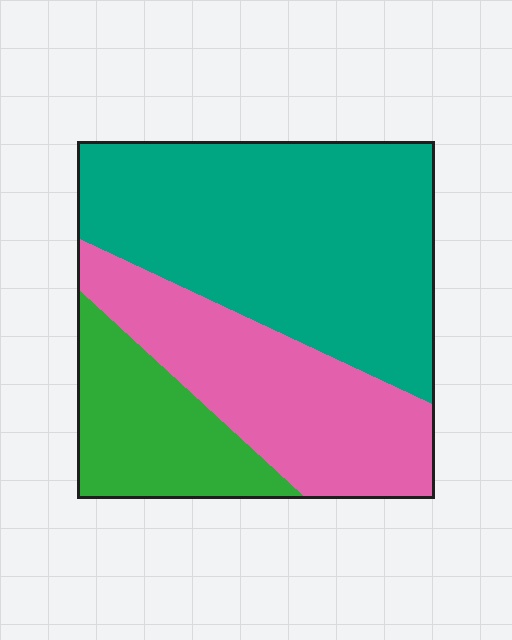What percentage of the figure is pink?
Pink covers around 30% of the figure.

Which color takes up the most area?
Teal, at roughly 50%.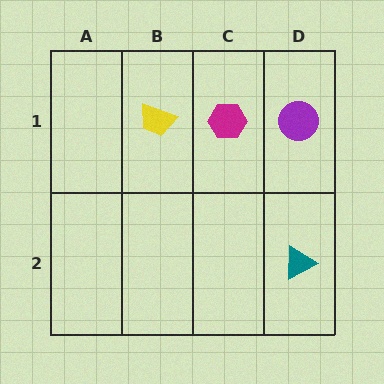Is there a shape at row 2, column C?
No, that cell is empty.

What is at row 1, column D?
A purple circle.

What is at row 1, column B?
A yellow trapezoid.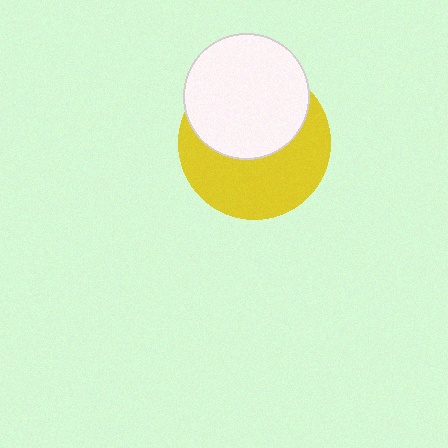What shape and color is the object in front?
The object in front is a white circle.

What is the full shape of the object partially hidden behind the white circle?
The partially hidden object is a yellow circle.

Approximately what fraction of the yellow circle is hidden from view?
Roughly 48% of the yellow circle is hidden behind the white circle.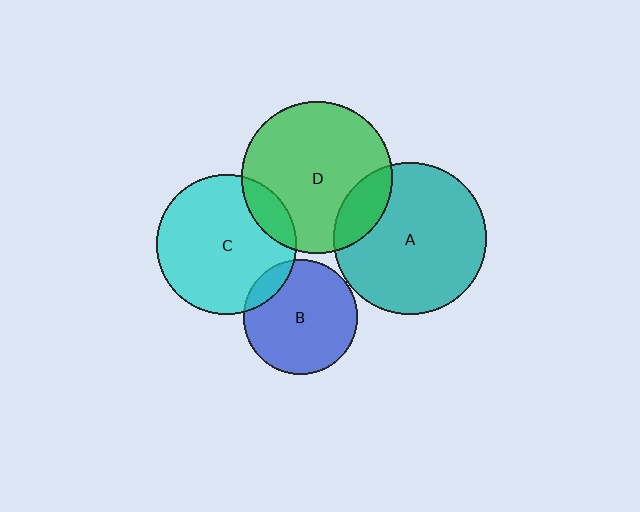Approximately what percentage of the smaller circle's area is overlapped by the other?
Approximately 15%.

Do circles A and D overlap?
Yes.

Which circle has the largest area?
Circle A (teal).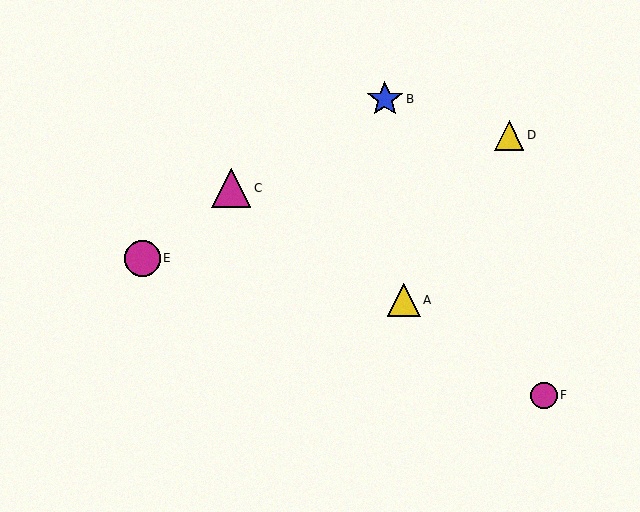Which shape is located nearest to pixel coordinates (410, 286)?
The yellow triangle (labeled A) at (404, 300) is nearest to that location.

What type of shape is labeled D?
Shape D is a yellow triangle.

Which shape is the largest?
The magenta triangle (labeled C) is the largest.